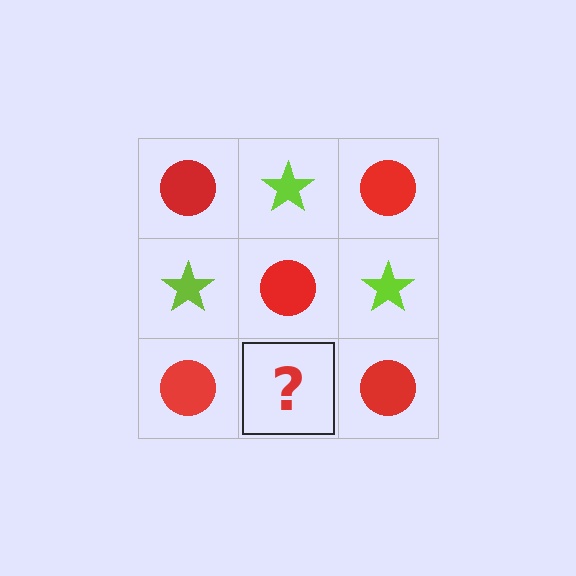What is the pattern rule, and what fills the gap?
The rule is that it alternates red circle and lime star in a checkerboard pattern. The gap should be filled with a lime star.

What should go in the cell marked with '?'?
The missing cell should contain a lime star.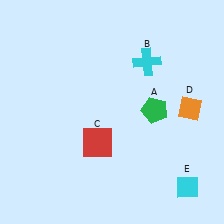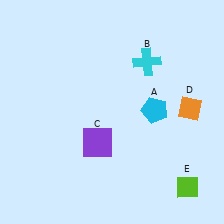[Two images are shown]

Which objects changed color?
A changed from green to cyan. C changed from red to purple. E changed from cyan to lime.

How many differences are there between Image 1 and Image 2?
There are 3 differences between the two images.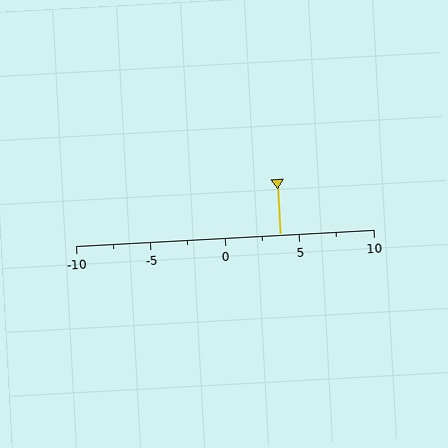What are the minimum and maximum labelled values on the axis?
The axis runs from -10 to 10.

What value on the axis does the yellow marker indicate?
The marker indicates approximately 3.8.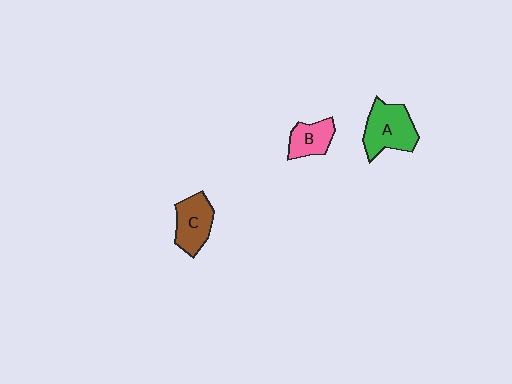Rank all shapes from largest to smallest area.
From largest to smallest: A (green), C (brown), B (pink).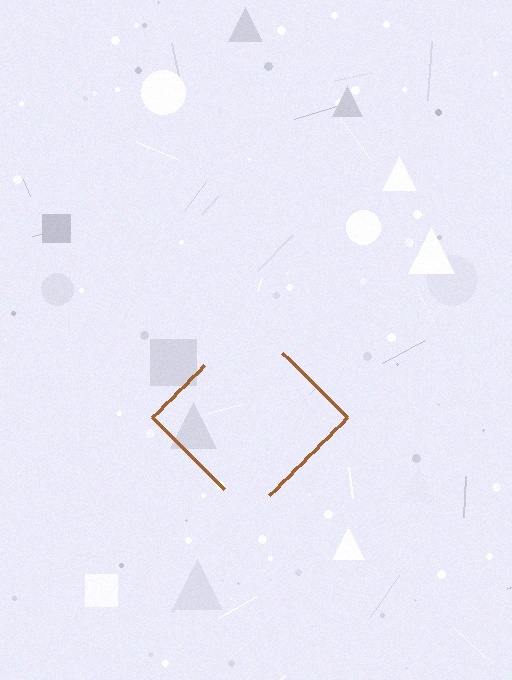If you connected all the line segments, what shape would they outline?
They would outline a diamond.